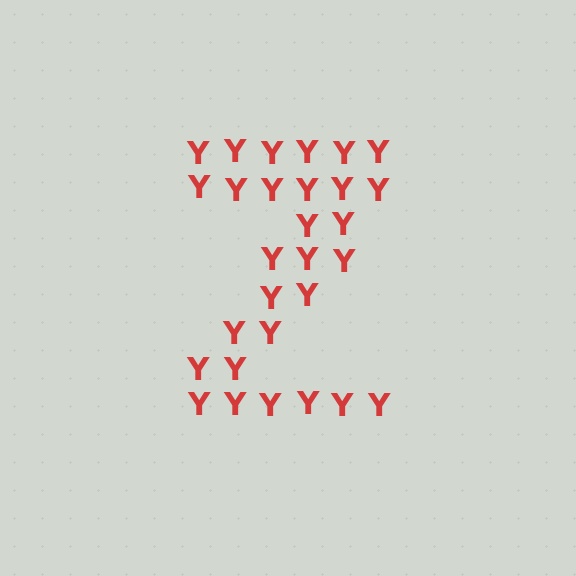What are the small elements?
The small elements are letter Y's.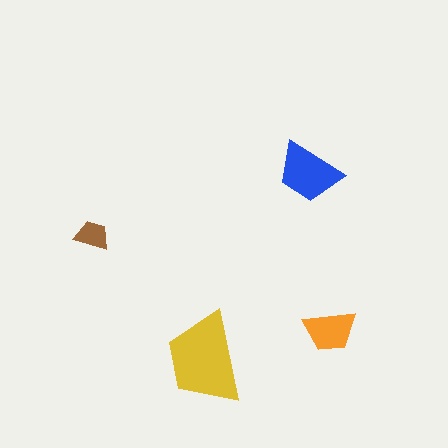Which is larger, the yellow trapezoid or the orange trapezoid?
The yellow one.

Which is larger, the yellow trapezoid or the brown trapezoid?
The yellow one.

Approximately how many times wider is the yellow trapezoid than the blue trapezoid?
About 1.5 times wider.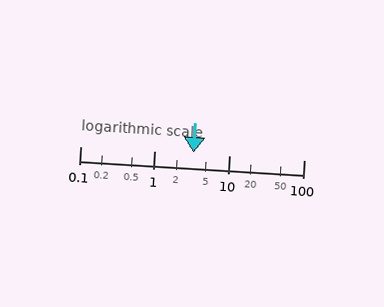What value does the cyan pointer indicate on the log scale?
The pointer indicates approximately 3.3.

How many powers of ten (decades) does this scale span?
The scale spans 3 decades, from 0.1 to 100.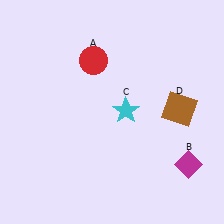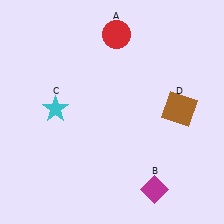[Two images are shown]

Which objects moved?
The objects that moved are: the red circle (A), the magenta diamond (B), the cyan star (C).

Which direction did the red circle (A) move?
The red circle (A) moved up.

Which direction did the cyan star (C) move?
The cyan star (C) moved left.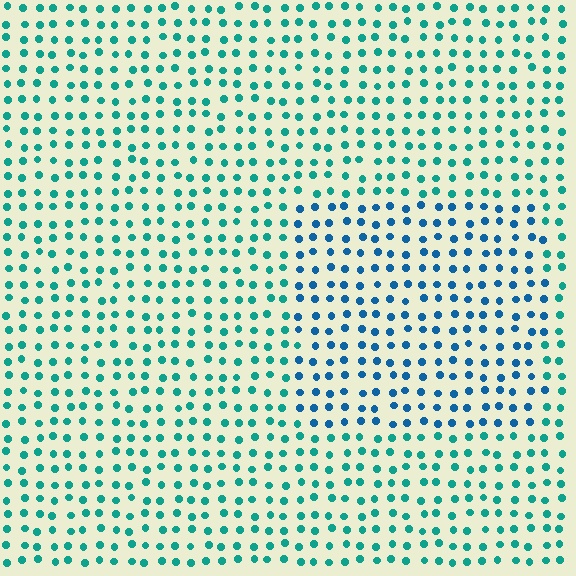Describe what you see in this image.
The image is filled with small teal elements in a uniform arrangement. A rectangle-shaped region is visible where the elements are tinted to a slightly different hue, forming a subtle color boundary.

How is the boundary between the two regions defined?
The boundary is defined purely by a slight shift in hue (about 34 degrees). Spacing, size, and orientation are identical on both sides.